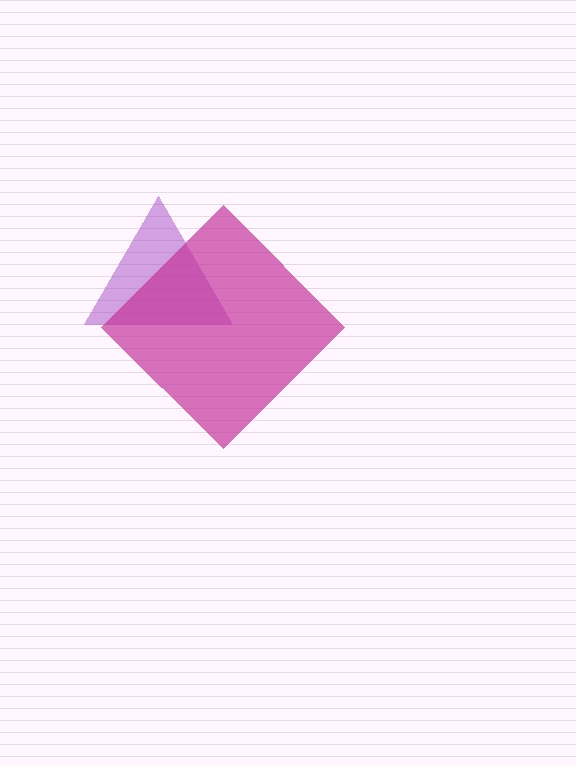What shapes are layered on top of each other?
The layered shapes are: a purple triangle, a magenta diamond.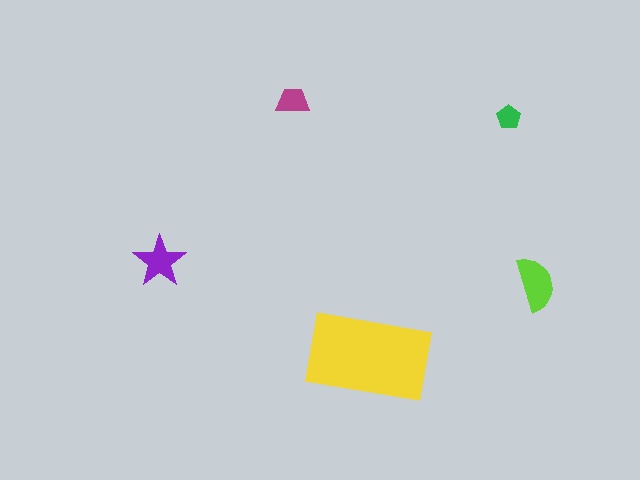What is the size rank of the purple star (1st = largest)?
3rd.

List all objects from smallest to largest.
The green pentagon, the magenta trapezoid, the purple star, the lime semicircle, the yellow rectangle.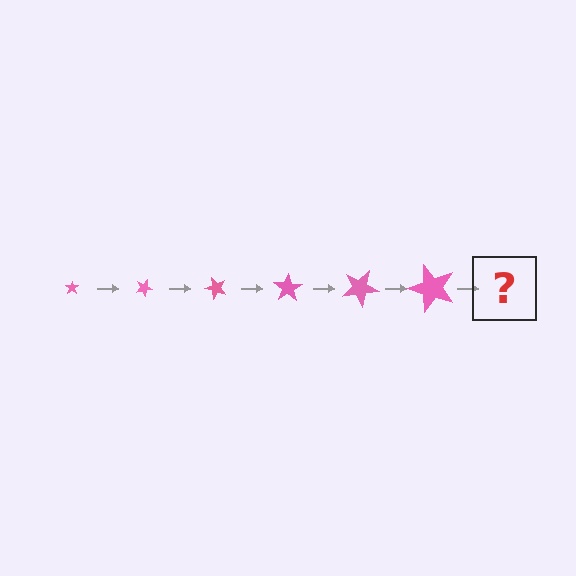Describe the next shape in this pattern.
It should be a star, larger than the previous one and rotated 150 degrees from the start.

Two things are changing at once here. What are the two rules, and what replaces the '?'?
The two rules are that the star grows larger each step and it rotates 25 degrees each step. The '?' should be a star, larger than the previous one and rotated 150 degrees from the start.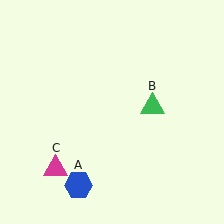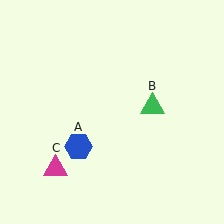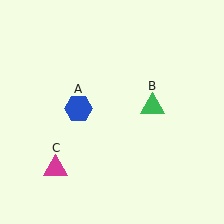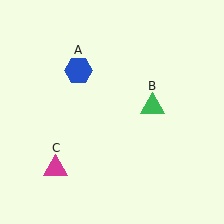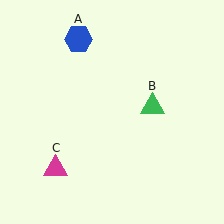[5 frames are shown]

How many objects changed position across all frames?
1 object changed position: blue hexagon (object A).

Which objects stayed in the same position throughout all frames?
Green triangle (object B) and magenta triangle (object C) remained stationary.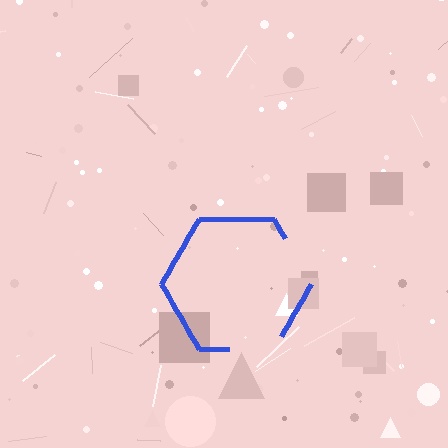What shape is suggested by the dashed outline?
The dashed outline suggests a hexagon.